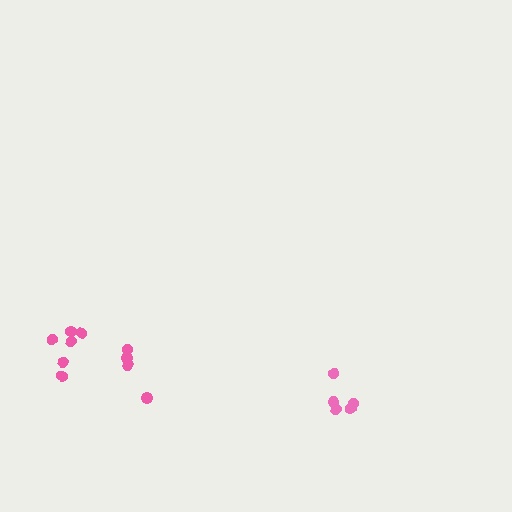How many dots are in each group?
Group 1: 5 dots, Group 2: 10 dots (15 total).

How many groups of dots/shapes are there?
There are 2 groups.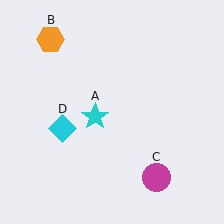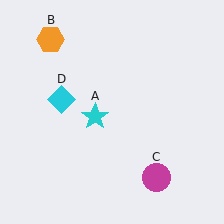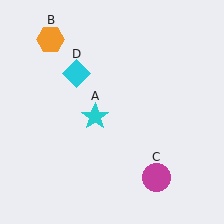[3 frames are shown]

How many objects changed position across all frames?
1 object changed position: cyan diamond (object D).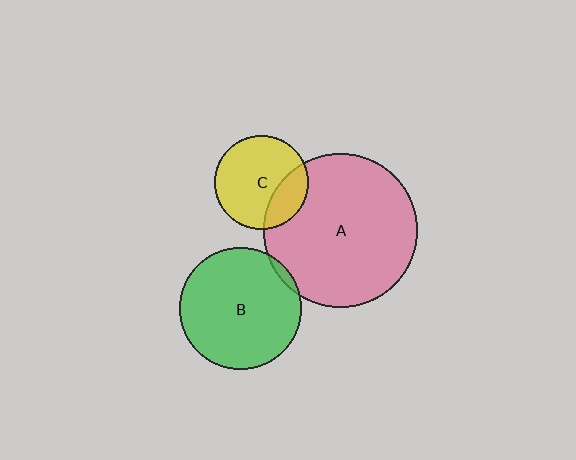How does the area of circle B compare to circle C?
Approximately 1.7 times.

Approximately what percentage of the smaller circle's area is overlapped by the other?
Approximately 5%.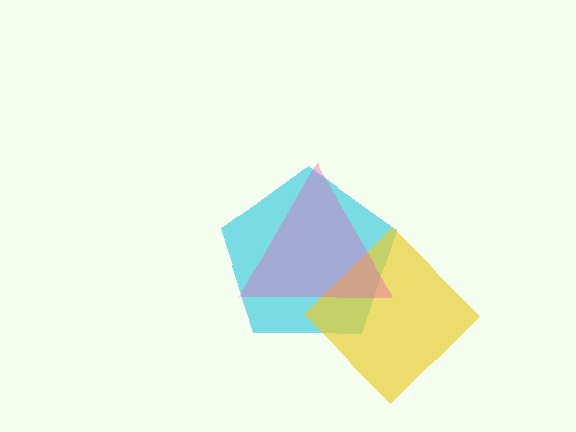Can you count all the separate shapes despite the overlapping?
Yes, there are 3 separate shapes.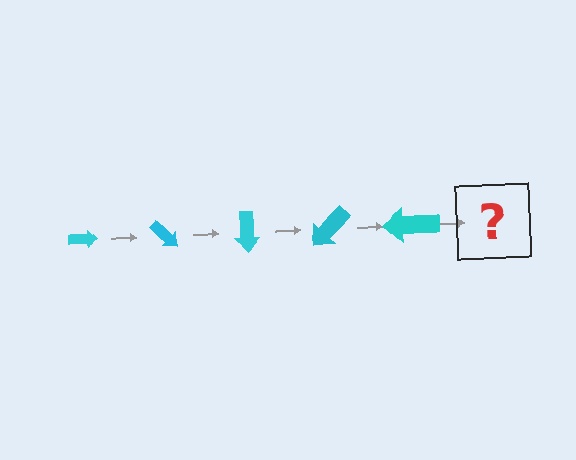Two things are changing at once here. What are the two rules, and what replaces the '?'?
The two rules are that the arrow grows larger each step and it rotates 45 degrees each step. The '?' should be an arrow, larger than the previous one and rotated 225 degrees from the start.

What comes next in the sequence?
The next element should be an arrow, larger than the previous one and rotated 225 degrees from the start.